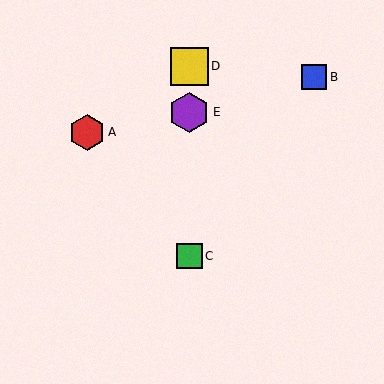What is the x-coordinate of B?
Object B is at x≈314.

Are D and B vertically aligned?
No, D is at x≈189 and B is at x≈314.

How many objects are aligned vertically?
3 objects (C, D, E) are aligned vertically.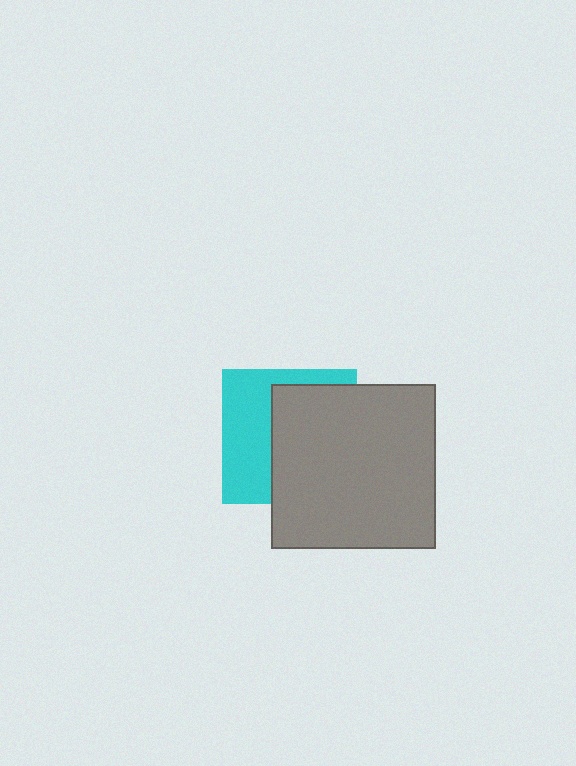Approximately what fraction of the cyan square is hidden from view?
Roughly 57% of the cyan square is hidden behind the gray square.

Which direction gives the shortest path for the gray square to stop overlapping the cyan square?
Moving right gives the shortest separation.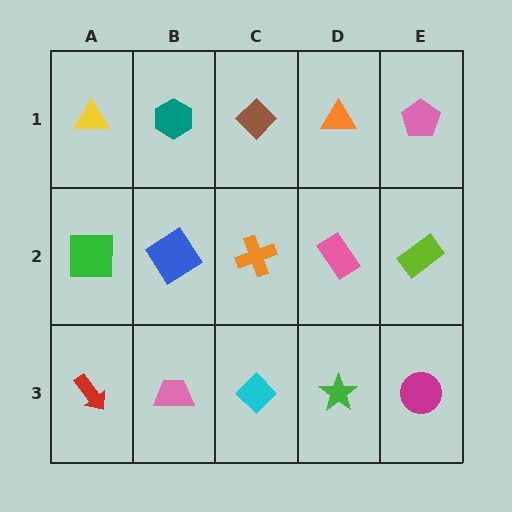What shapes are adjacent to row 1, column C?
An orange cross (row 2, column C), a teal hexagon (row 1, column B), an orange triangle (row 1, column D).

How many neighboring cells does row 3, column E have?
2.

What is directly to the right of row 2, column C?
A pink rectangle.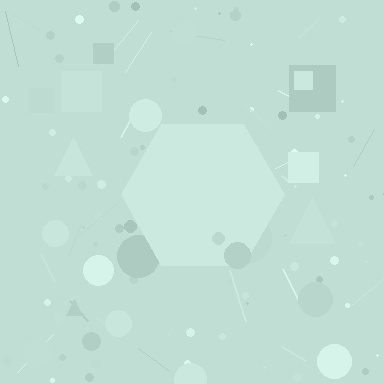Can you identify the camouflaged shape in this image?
The camouflaged shape is a hexagon.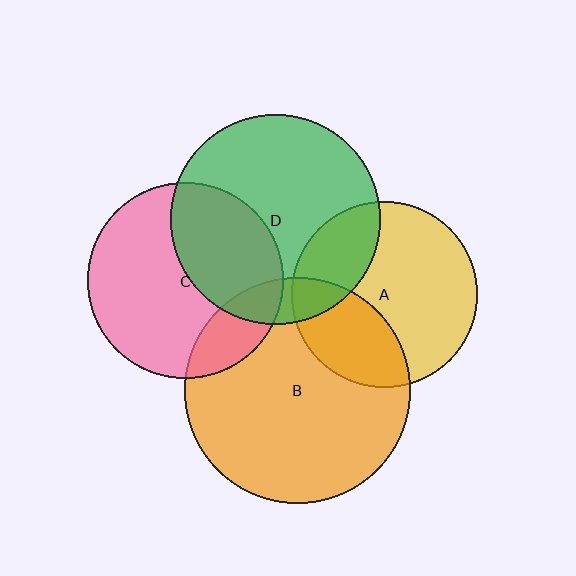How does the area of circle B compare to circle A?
Approximately 1.5 times.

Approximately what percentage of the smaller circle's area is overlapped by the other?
Approximately 40%.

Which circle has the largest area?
Circle B (orange).